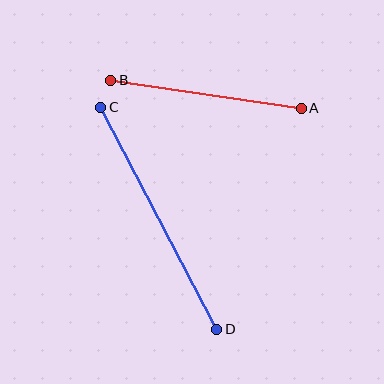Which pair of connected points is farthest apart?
Points C and D are farthest apart.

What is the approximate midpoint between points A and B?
The midpoint is at approximately (206, 94) pixels.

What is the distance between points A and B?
The distance is approximately 192 pixels.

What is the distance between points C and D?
The distance is approximately 250 pixels.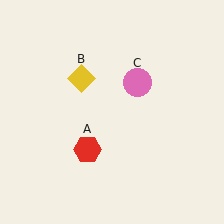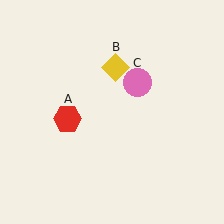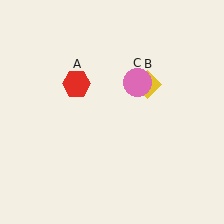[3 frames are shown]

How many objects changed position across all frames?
2 objects changed position: red hexagon (object A), yellow diamond (object B).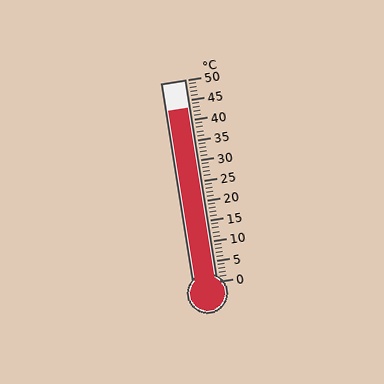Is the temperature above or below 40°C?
The temperature is above 40°C.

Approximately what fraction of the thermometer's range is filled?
The thermometer is filled to approximately 85% of its range.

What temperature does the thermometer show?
The thermometer shows approximately 43°C.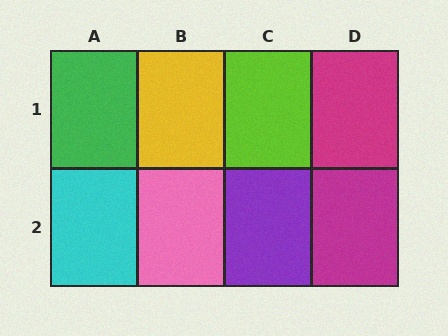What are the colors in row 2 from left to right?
Cyan, pink, purple, magenta.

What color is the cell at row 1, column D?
Magenta.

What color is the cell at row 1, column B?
Yellow.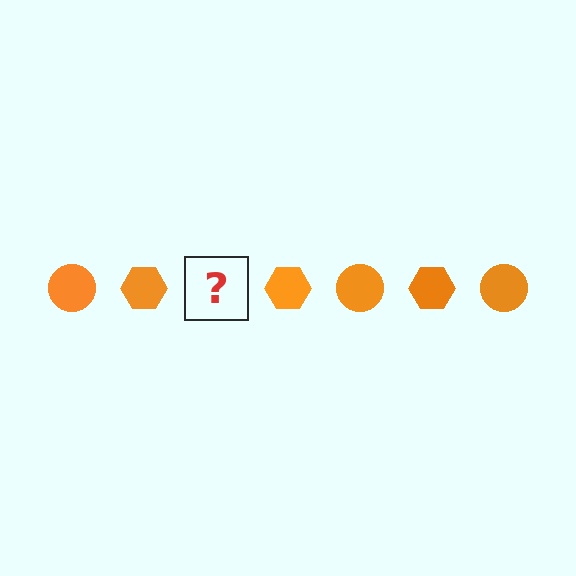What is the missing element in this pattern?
The missing element is an orange circle.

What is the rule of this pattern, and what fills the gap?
The rule is that the pattern cycles through circle, hexagon shapes in orange. The gap should be filled with an orange circle.